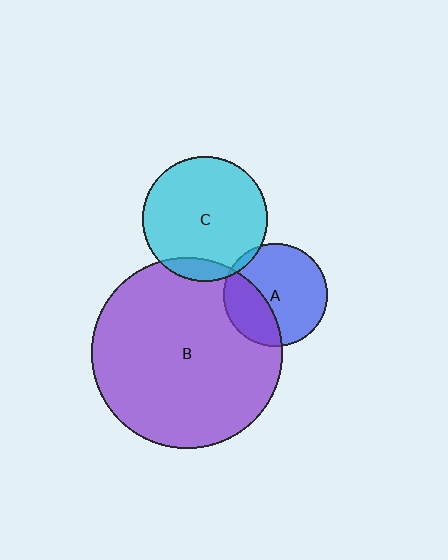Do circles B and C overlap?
Yes.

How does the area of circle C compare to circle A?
Approximately 1.5 times.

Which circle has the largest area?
Circle B (purple).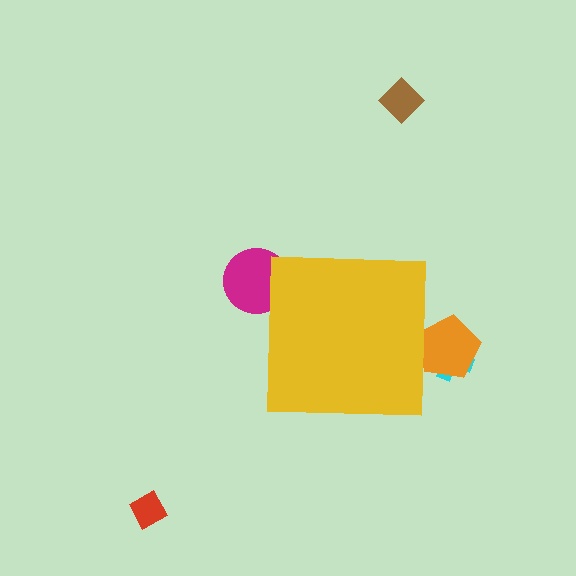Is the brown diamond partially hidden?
No, the brown diamond is fully visible.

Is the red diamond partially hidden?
No, the red diamond is fully visible.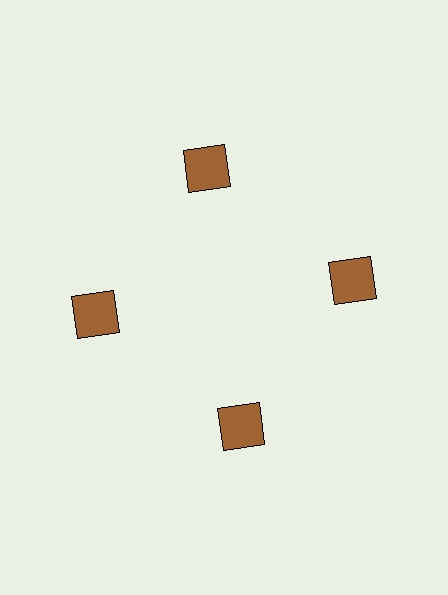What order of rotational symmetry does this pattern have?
This pattern has 4-fold rotational symmetry.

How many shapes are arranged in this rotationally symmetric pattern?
There are 4 shapes, arranged in 4 groups of 1.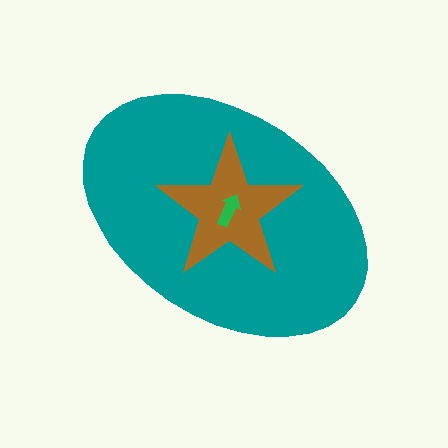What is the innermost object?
The green arrow.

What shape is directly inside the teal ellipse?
The brown star.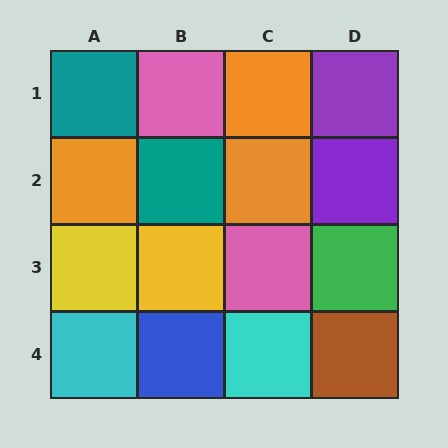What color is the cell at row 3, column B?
Yellow.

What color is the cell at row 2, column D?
Purple.